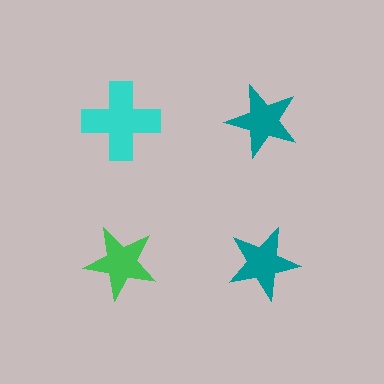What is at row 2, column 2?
A teal star.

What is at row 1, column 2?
A teal star.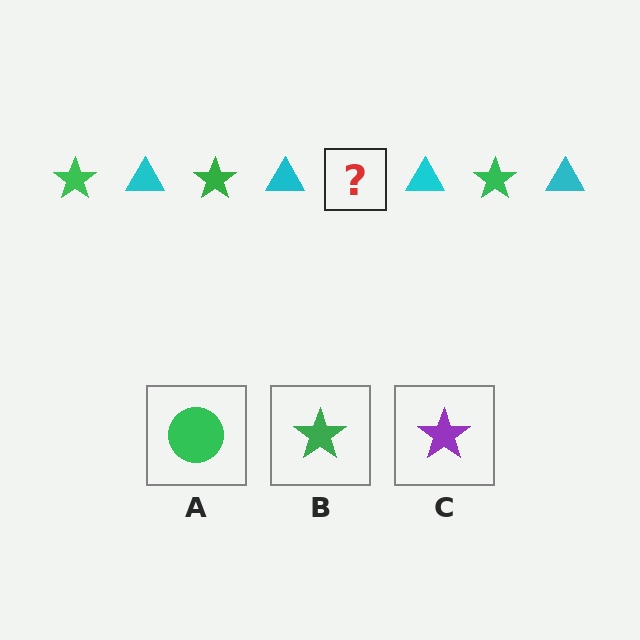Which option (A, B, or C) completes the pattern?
B.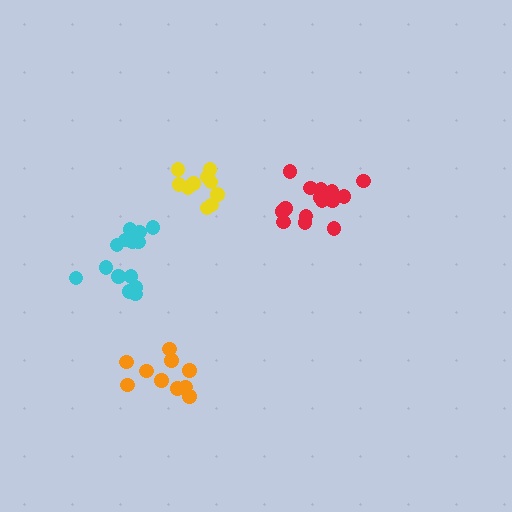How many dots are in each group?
Group 1: 11 dots, Group 2: 14 dots, Group 3: 16 dots, Group 4: 10 dots (51 total).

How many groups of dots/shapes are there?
There are 4 groups.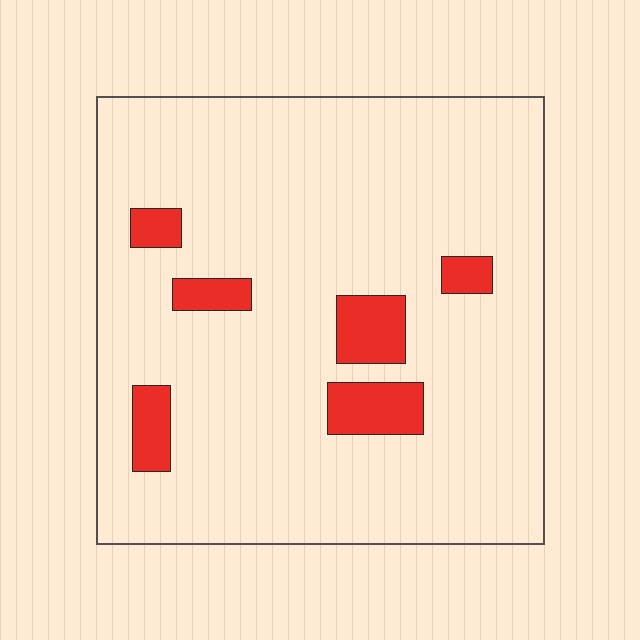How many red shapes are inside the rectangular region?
6.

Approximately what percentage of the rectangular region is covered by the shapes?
Approximately 10%.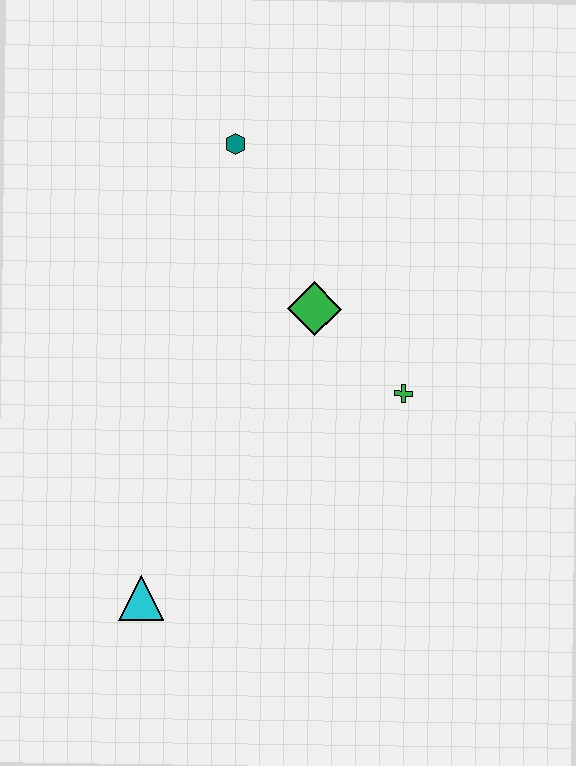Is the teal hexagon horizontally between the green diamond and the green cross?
No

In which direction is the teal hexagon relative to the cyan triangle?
The teal hexagon is above the cyan triangle.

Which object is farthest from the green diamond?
The cyan triangle is farthest from the green diamond.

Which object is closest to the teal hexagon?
The green diamond is closest to the teal hexagon.